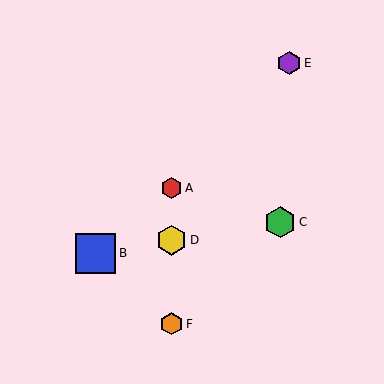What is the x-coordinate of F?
Object F is at x≈172.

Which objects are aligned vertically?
Objects A, D, F are aligned vertically.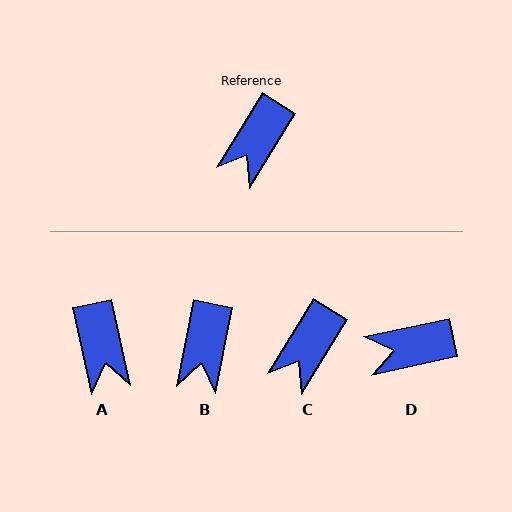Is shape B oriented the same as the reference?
No, it is off by about 21 degrees.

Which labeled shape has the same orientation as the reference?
C.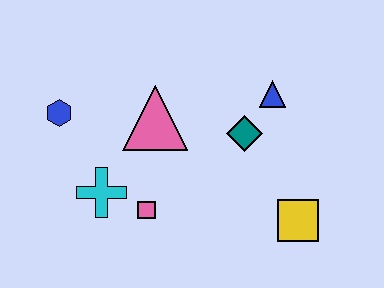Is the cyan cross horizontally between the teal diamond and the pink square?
No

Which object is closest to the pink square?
The cyan cross is closest to the pink square.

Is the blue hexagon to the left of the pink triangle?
Yes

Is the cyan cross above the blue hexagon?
No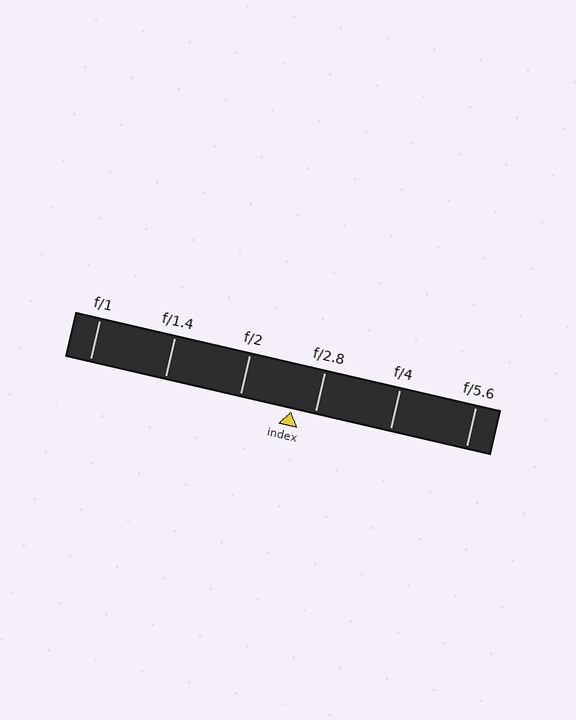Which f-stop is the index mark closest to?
The index mark is closest to f/2.8.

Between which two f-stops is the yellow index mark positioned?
The index mark is between f/2 and f/2.8.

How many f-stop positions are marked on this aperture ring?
There are 6 f-stop positions marked.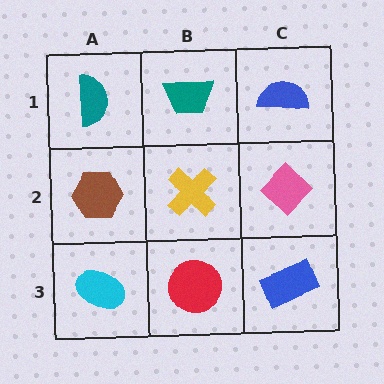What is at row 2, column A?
A brown hexagon.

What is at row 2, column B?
A yellow cross.